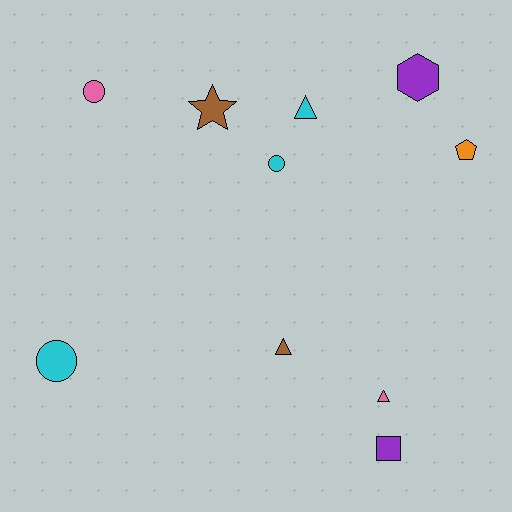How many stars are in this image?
There is 1 star.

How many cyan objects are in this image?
There are 3 cyan objects.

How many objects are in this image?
There are 10 objects.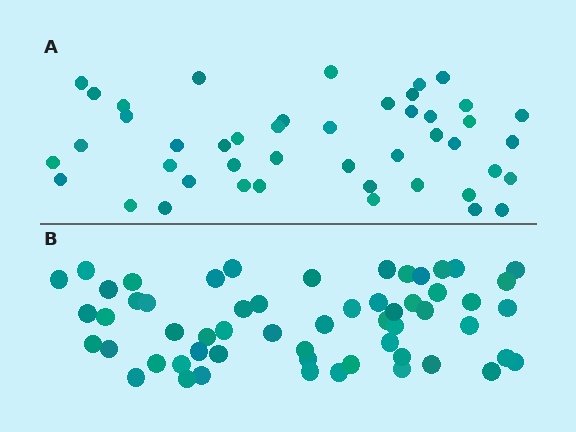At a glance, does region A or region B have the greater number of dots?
Region B (the bottom region) has more dots.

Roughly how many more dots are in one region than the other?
Region B has roughly 12 or so more dots than region A.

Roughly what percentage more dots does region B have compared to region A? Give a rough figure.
About 25% more.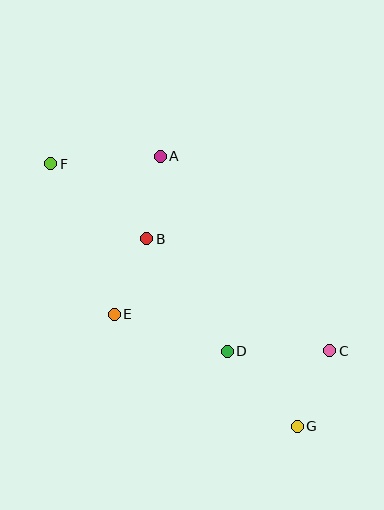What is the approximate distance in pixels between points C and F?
The distance between C and F is approximately 336 pixels.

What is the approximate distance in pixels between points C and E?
The distance between C and E is approximately 219 pixels.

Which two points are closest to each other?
Points C and G are closest to each other.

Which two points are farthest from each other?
Points F and G are farthest from each other.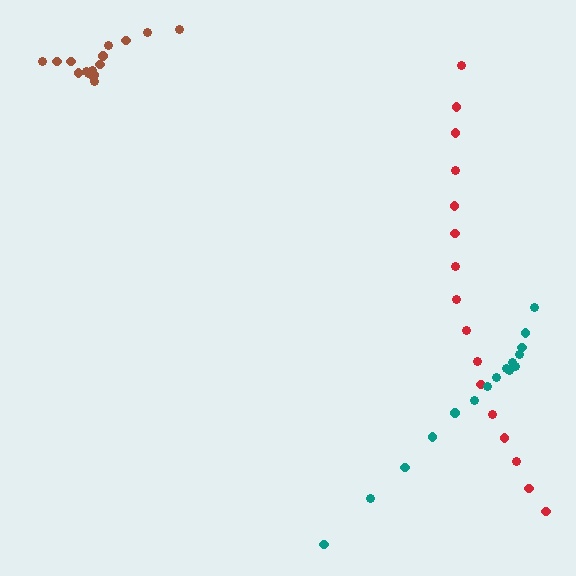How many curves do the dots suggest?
There are 3 distinct paths.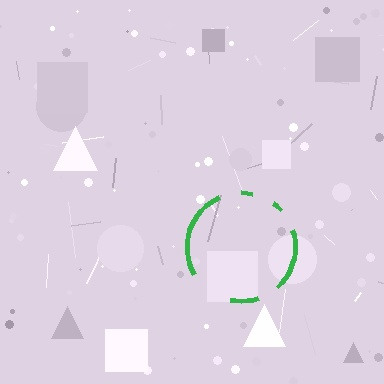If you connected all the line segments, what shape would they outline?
They would outline a circle.